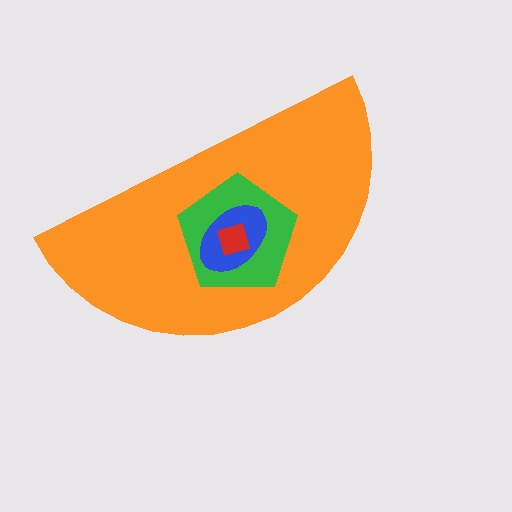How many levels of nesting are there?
4.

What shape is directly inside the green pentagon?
The blue ellipse.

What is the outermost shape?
The orange semicircle.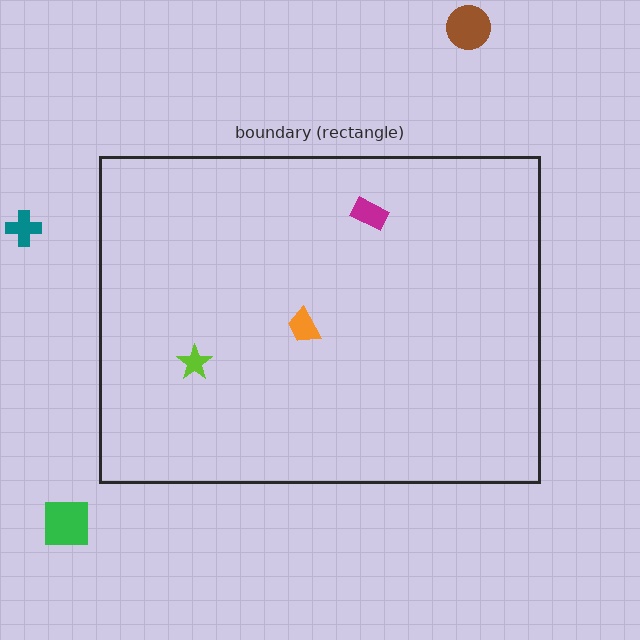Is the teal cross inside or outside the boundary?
Outside.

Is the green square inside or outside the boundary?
Outside.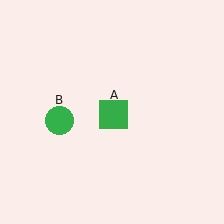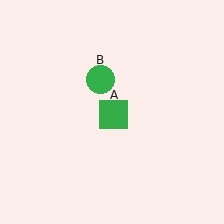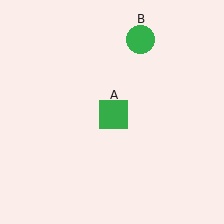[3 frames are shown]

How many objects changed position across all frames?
1 object changed position: green circle (object B).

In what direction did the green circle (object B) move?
The green circle (object B) moved up and to the right.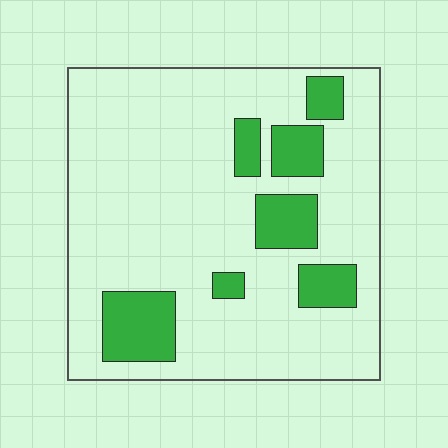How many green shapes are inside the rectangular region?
7.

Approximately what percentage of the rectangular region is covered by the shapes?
Approximately 20%.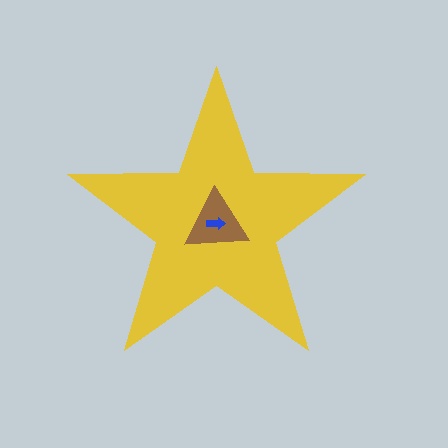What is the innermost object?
The blue arrow.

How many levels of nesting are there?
3.